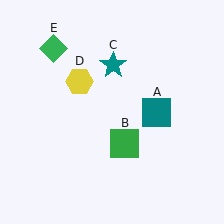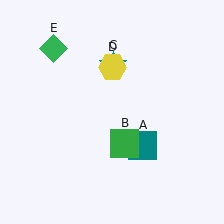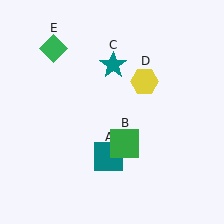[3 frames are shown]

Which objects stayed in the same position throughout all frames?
Green square (object B) and teal star (object C) and green diamond (object E) remained stationary.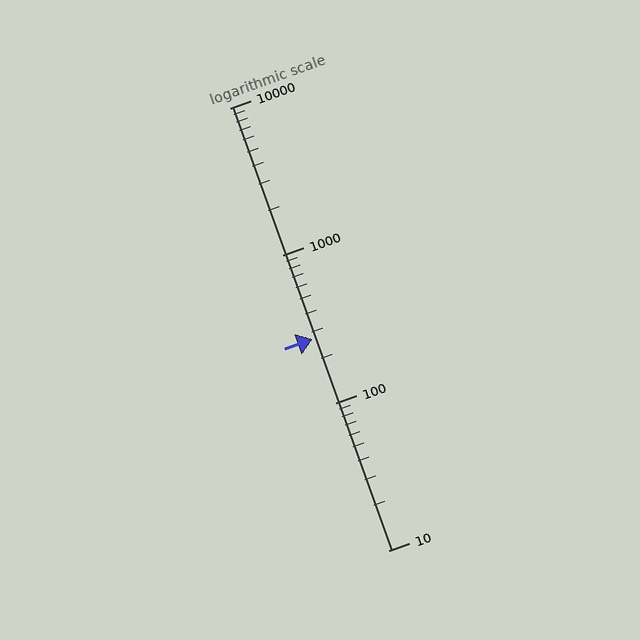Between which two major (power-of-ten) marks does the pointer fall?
The pointer is between 100 and 1000.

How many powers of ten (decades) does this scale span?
The scale spans 3 decades, from 10 to 10000.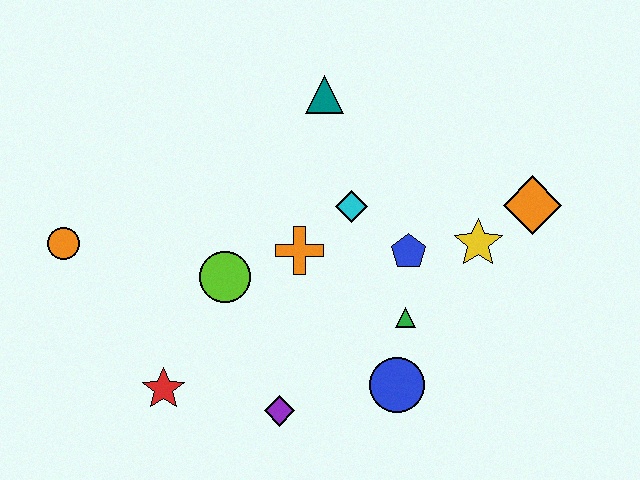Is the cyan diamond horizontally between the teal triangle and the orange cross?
No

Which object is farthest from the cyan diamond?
The orange circle is farthest from the cyan diamond.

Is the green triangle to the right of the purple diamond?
Yes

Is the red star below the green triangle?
Yes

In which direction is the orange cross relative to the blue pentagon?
The orange cross is to the left of the blue pentagon.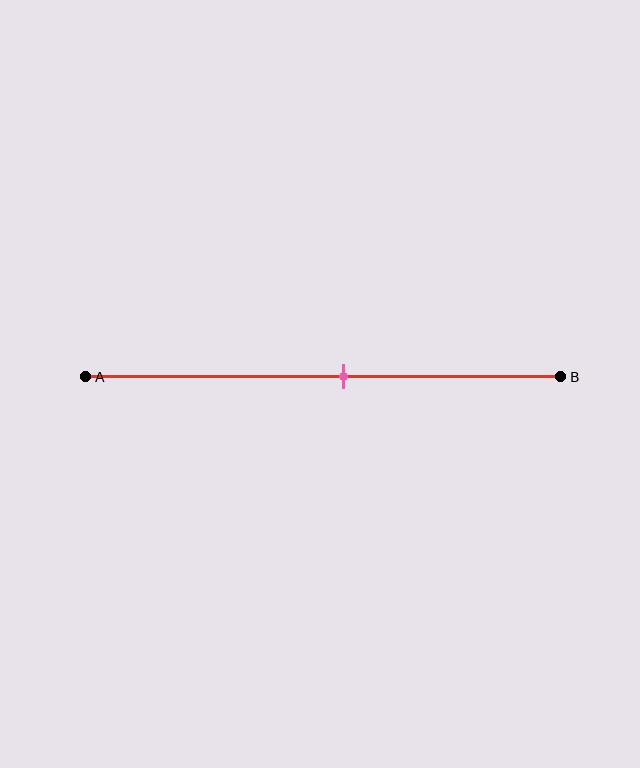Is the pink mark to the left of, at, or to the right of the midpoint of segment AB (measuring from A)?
The pink mark is to the right of the midpoint of segment AB.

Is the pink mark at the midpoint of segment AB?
No, the mark is at about 55% from A, not at the 50% midpoint.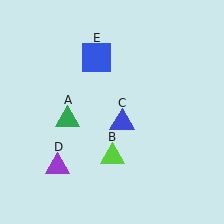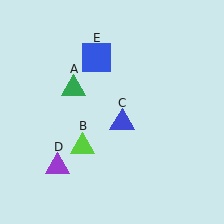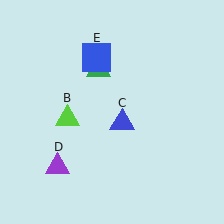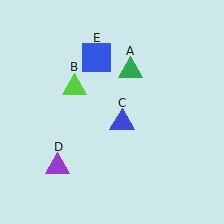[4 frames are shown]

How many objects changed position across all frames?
2 objects changed position: green triangle (object A), lime triangle (object B).